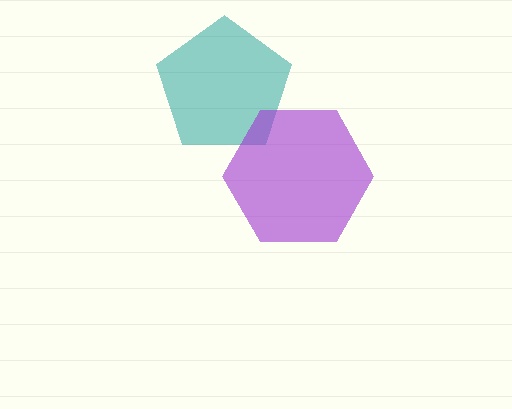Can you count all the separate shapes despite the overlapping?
Yes, there are 2 separate shapes.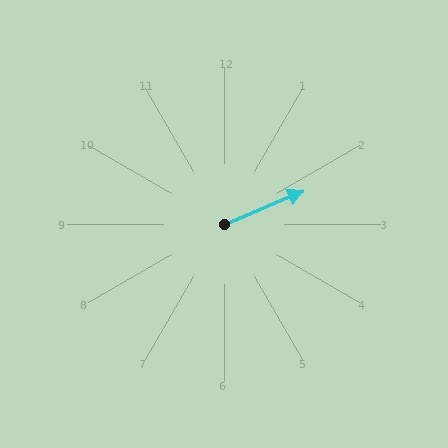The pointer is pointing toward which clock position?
Roughly 2 o'clock.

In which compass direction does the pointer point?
Northeast.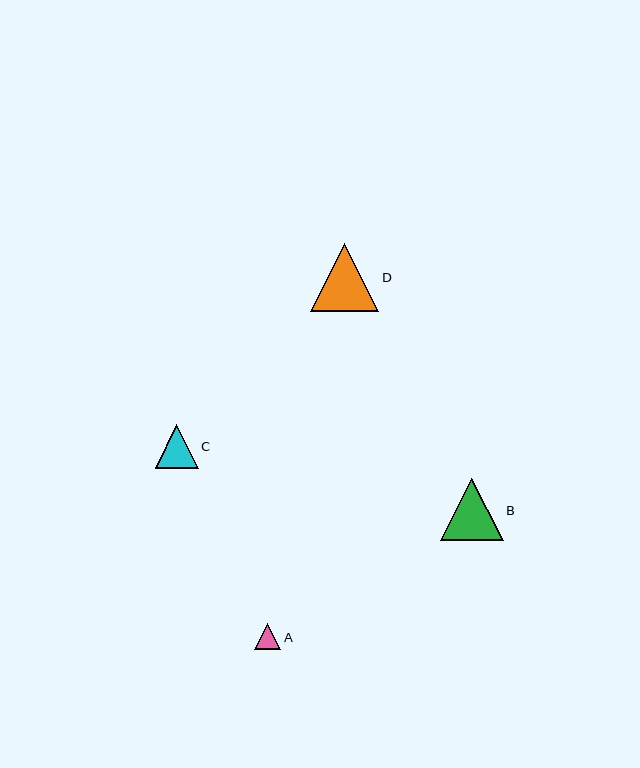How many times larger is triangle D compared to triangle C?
Triangle D is approximately 1.6 times the size of triangle C.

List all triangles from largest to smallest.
From largest to smallest: D, B, C, A.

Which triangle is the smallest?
Triangle A is the smallest with a size of approximately 26 pixels.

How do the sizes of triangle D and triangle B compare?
Triangle D and triangle B are approximately the same size.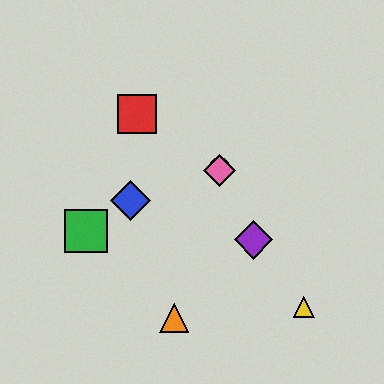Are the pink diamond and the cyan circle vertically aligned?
Yes, both are at x≈219.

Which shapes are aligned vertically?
The cyan circle, the pink diamond are aligned vertically.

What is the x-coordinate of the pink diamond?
The pink diamond is at x≈219.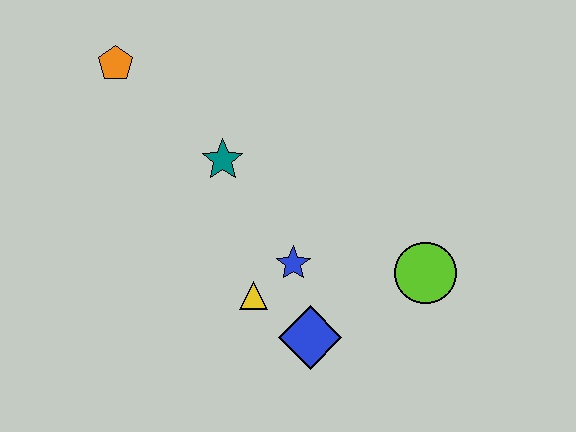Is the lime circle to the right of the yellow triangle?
Yes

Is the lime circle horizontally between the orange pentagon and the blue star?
No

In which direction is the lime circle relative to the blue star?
The lime circle is to the right of the blue star.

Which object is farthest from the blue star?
The orange pentagon is farthest from the blue star.